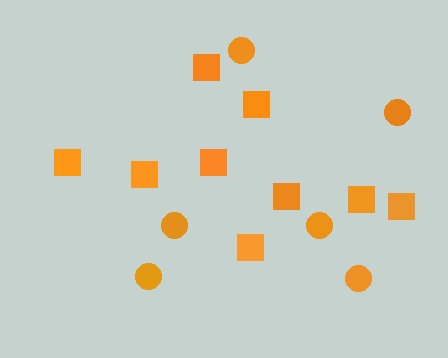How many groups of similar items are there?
There are 2 groups: one group of squares (9) and one group of circles (6).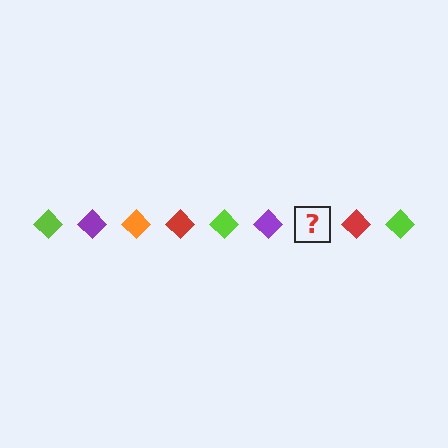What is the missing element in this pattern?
The missing element is an orange diamond.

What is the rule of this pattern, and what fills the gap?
The rule is that the pattern cycles through lime, purple, orange, red diamonds. The gap should be filled with an orange diamond.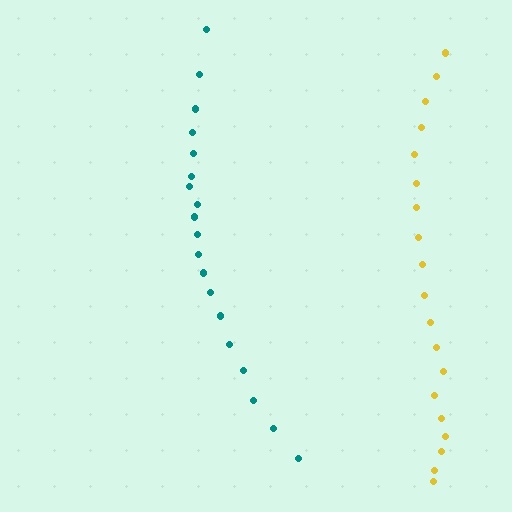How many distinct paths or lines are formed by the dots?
There are 2 distinct paths.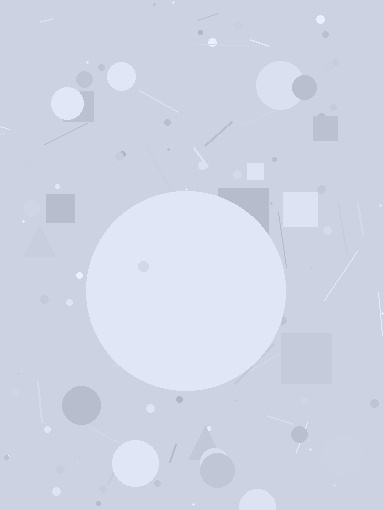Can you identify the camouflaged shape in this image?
The camouflaged shape is a circle.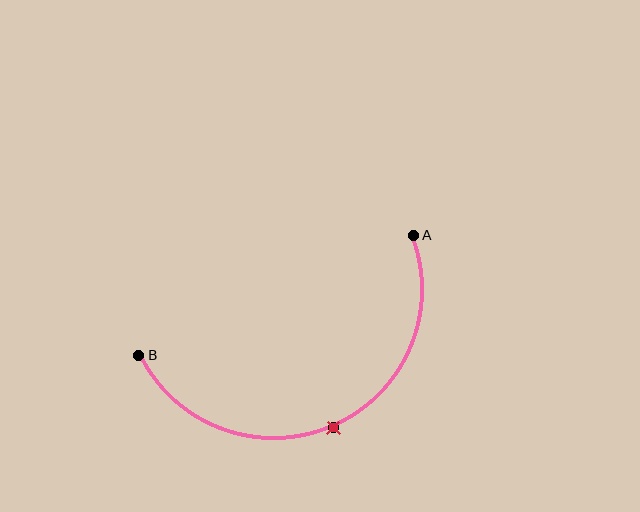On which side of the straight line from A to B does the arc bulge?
The arc bulges below the straight line connecting A and B.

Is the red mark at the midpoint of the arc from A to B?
Yes. The red mark lies on the arc at equal arc-length from both A and B — it is the arc midpoint.